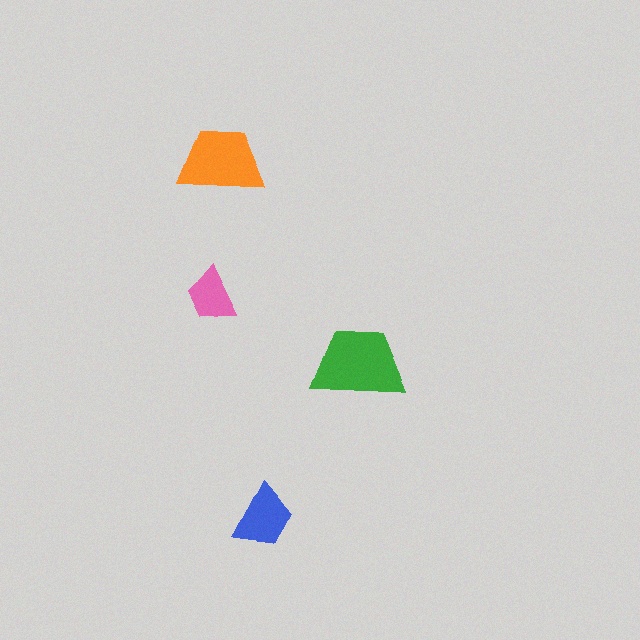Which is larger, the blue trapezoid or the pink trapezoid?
The blue one.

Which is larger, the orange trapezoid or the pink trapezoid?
The orange one.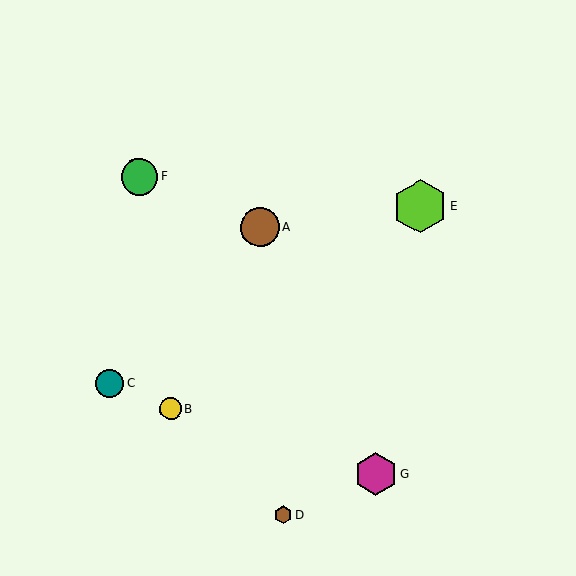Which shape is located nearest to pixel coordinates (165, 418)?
The yellow circle (labeled B) at (171, 409) is nearest to that location.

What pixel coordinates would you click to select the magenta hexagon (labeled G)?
Click at (376, 474) to select the magenta hexagon G.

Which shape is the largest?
The lime hexagon (labeled E) is the largest.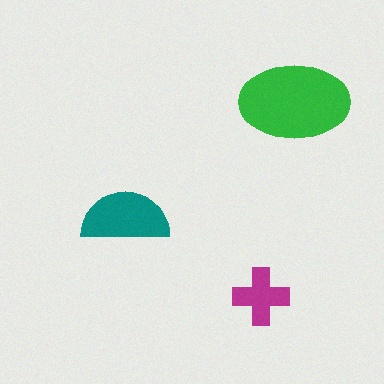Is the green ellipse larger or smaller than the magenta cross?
Larger.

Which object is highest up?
The green ellipse is topmost.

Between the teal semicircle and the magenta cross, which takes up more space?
The teal semicircle.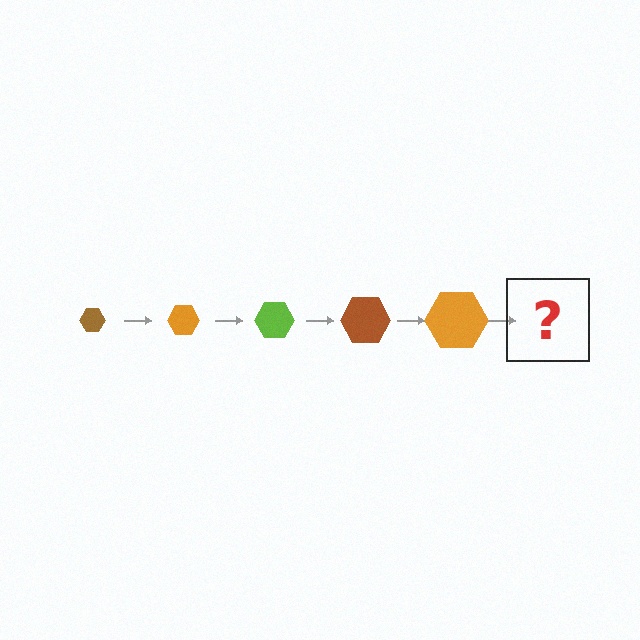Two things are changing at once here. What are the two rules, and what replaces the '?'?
The two rules are that the hexagon grows larger each step and the color cycles through brown, orange, and lime. The '?' should be a lime hexagon, larger than the previous one.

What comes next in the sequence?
The next element should be a lime hexagon, larger than the previous one.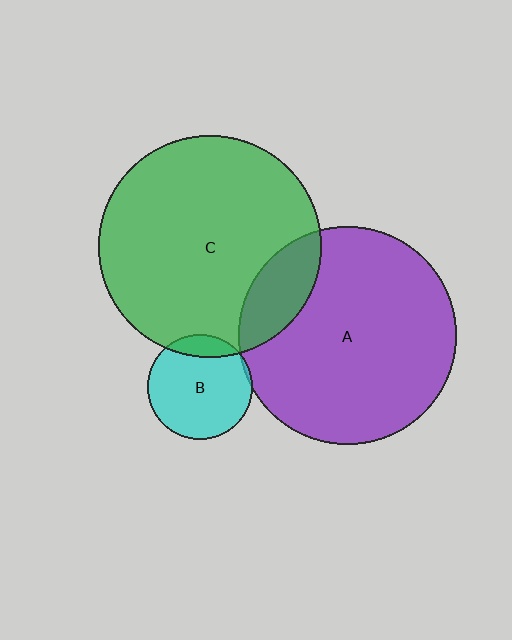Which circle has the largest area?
Circle C (green).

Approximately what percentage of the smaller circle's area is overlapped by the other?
Approximately 5%.